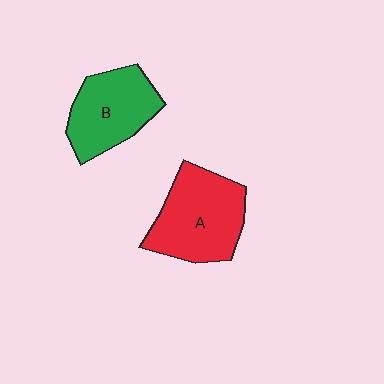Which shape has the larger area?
Shape A (red).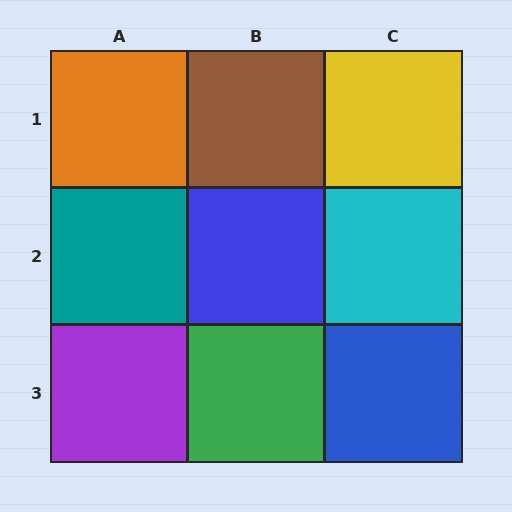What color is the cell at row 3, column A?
Purple.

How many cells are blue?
2 cells are blue.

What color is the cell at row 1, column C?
Yellow.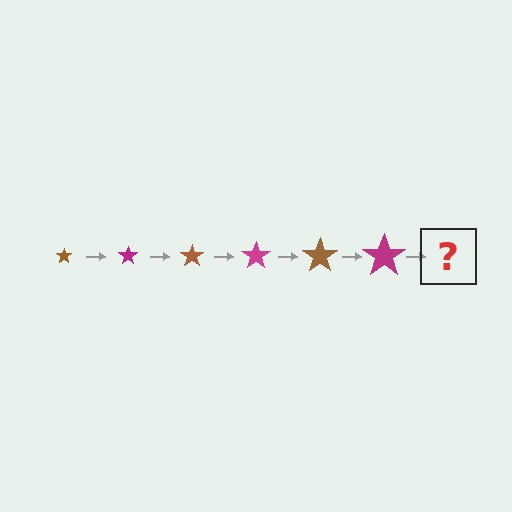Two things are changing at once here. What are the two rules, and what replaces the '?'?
The two rules are that the star grows larger each step and the color cycles through brown and magenta. The '?' should be a brown star, larger than the previous one.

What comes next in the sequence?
The next element should be a brown star, larger than the previous one.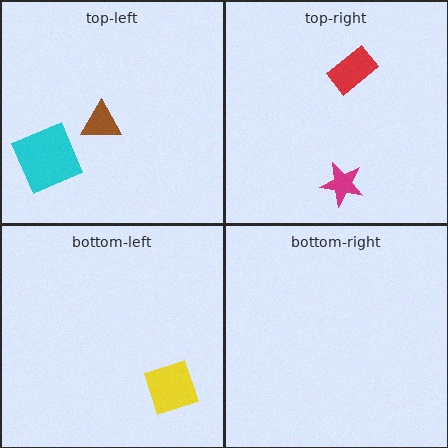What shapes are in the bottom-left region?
The yellow diamond.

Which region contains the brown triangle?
The top-left region.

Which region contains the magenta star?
The top-right region.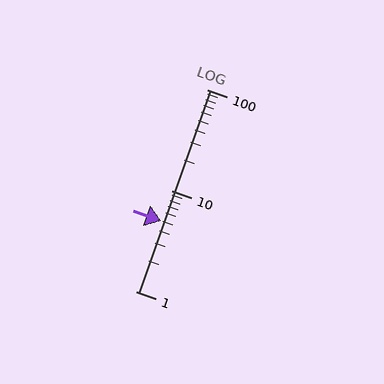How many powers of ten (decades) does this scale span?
The scale spans 2 decades, from 1 to 100.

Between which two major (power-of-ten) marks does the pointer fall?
The pointer is between 1 and 10.